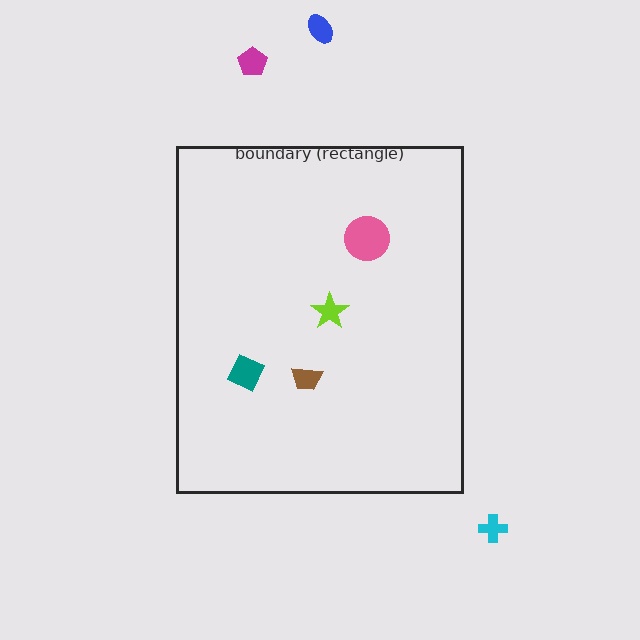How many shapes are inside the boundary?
4 inside, 3 outside.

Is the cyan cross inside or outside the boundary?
Outside.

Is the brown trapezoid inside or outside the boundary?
Inside.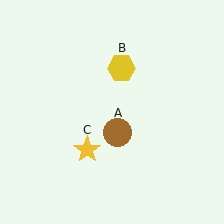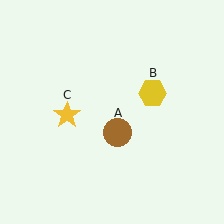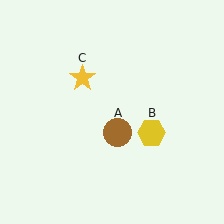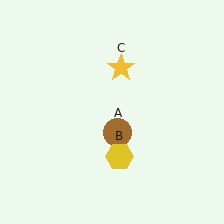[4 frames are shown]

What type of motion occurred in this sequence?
The yellow hexagon (object B), yellow star (object C) rotated clockwise around the center of the scene.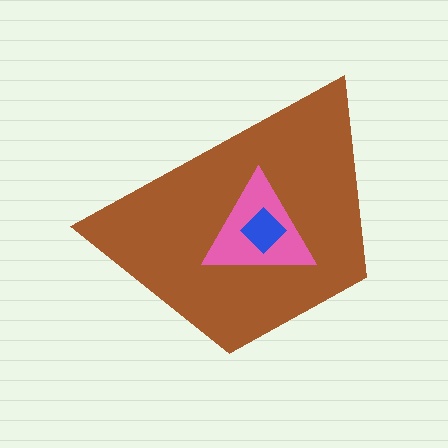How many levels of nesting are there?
3.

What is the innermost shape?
The blue diamond.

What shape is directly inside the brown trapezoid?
The pink triangle.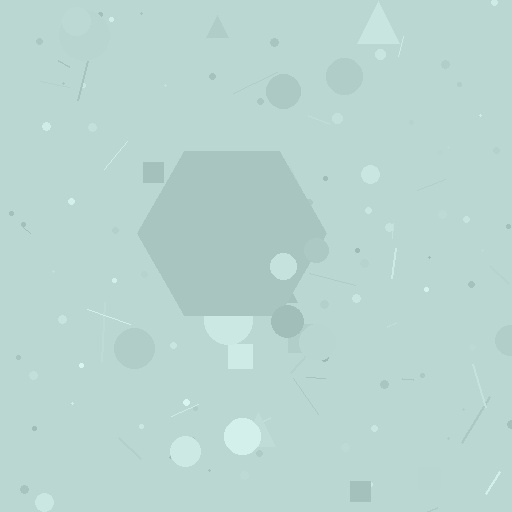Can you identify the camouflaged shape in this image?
The camouflaged shape is a hexagon.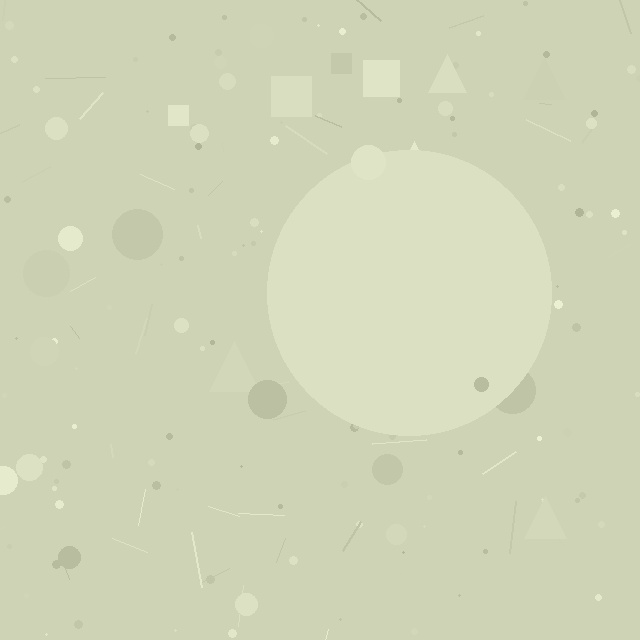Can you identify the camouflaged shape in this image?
The camouflaged shape is a circle.